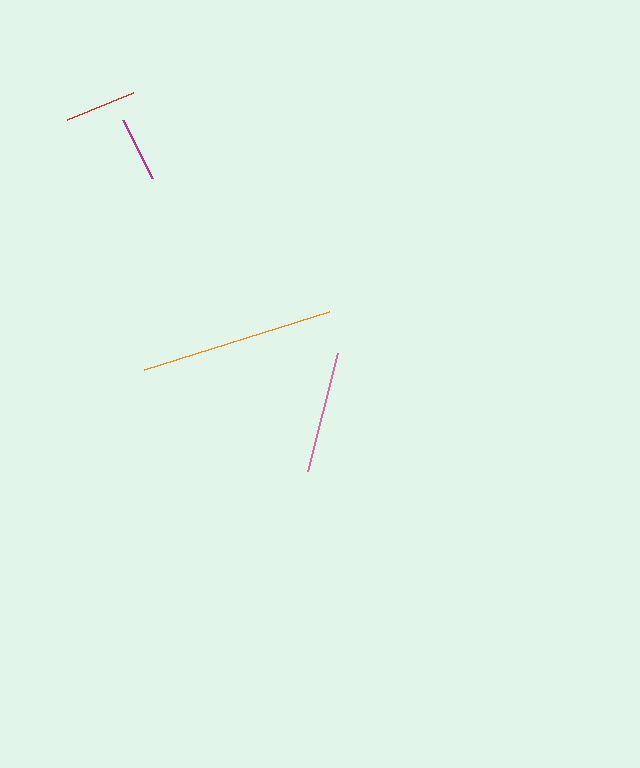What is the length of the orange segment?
The orange segment is approximately 195 pixels long.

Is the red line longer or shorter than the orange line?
The orange line is longer than the red line.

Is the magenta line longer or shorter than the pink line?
The pink line is longer than the magenta line.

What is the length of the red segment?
The red segment is approximately 71 pixels long.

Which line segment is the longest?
The orange line is the longest at approximately 195 pixels.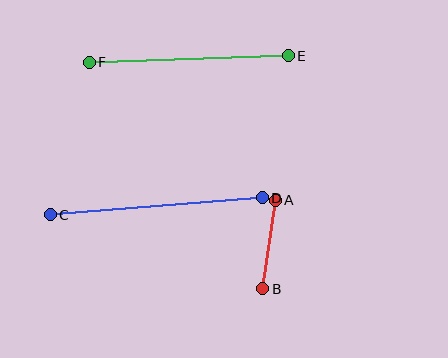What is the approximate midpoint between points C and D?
The midpoint is at approximately (156, 206) pixels.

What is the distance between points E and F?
The distance is approximately 199 pixels.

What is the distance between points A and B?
The distance is approximately 89 pixels.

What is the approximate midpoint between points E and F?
The midpoint is at approximately (189, 59) pixels.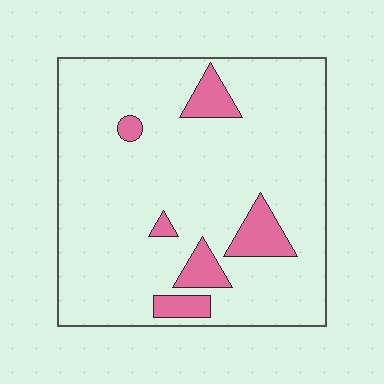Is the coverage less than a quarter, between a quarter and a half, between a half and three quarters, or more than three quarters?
Less than a quarter.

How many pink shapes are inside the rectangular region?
6.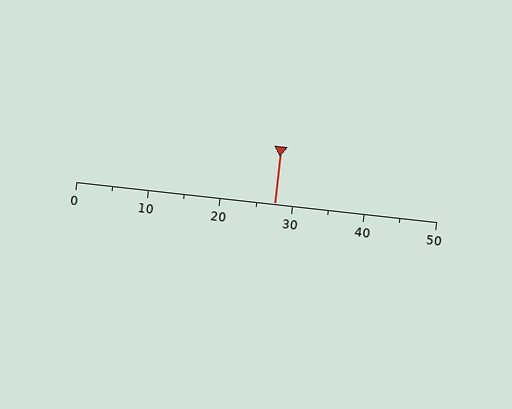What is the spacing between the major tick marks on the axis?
The major ticks are spaced 10 apart.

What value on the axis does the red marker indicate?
The marker indicates approximately 27.5.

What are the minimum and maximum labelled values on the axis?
The axis runs from 0 to 50.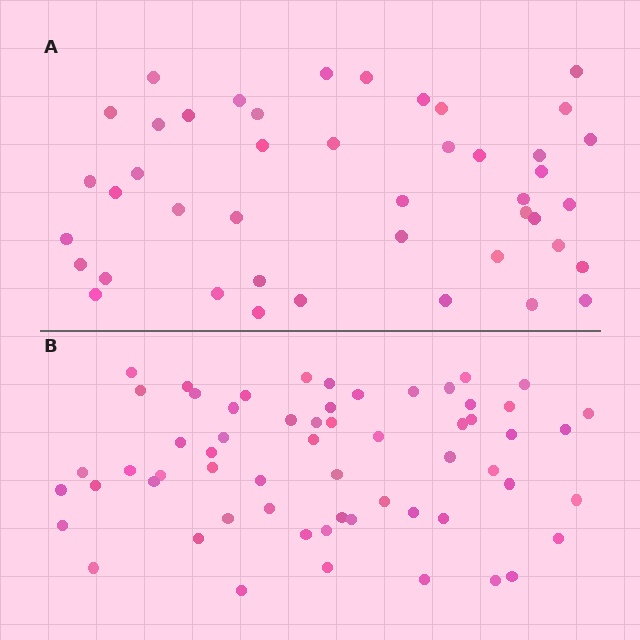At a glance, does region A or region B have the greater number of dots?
Region B (the bottom region) has more dots.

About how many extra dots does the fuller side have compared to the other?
Region B has approximately 15 more dots than region A.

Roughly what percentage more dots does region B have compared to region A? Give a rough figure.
About 35% more.